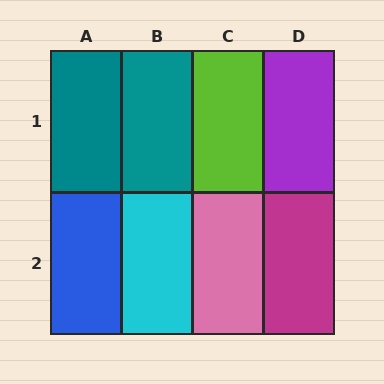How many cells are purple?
1 cell is purple.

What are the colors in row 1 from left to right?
Teal, teal, lime, purple.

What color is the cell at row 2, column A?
Blue.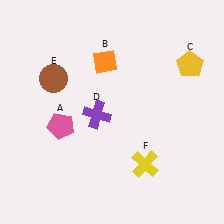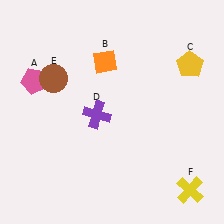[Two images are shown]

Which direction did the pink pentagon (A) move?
The pink pentagon (A) moved up.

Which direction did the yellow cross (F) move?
The yellow cross (F) moved right.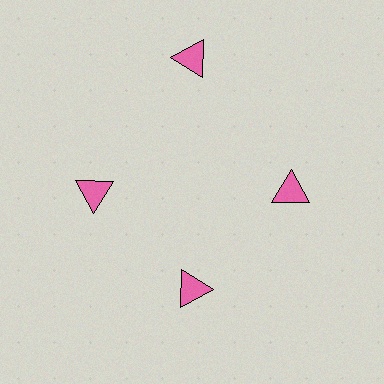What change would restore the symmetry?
The symmetry would be restored by moving it inward, back onto the ring so that all 4 triangles sit at equal angles and equal distance from the center.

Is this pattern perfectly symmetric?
No. The 4 pink triangles are arranged in a ring, but one element near the 12 o'clock position is pushed outward from the center, breaking the 4-fold rotational symmetry.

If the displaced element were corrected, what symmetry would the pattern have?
It would have 4-fold rotational symmetry — the pattern would map onto itself every 90 degrees.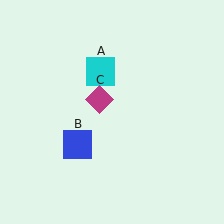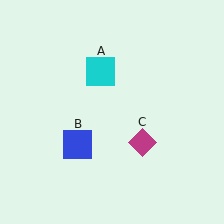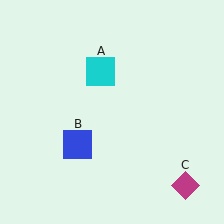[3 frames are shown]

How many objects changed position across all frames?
1 object changed position: magenta diamond (object C).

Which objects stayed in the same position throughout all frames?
Cyan square (object A) and blue square (object B) remained stationary.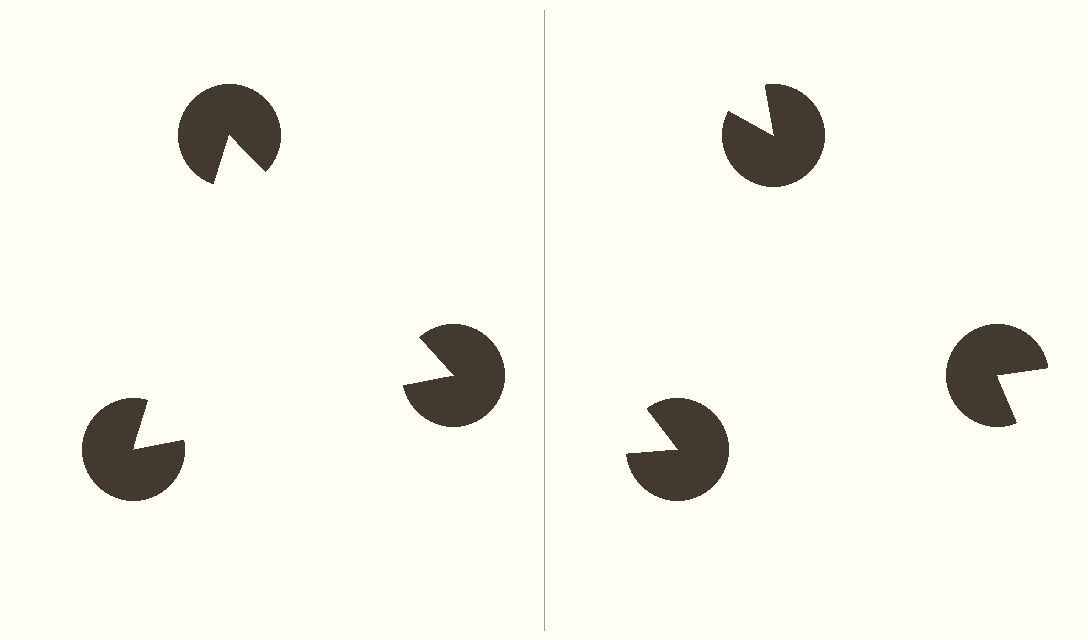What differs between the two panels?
The pac-man discs are positioned identically on both sides; only the wedge orientations differ. On the left they align to a triangle; on the right they are misaligned.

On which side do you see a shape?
An illusory triangle appears on the left side. On the right side the wedge cuts are rotated, so no coherent shape forms.